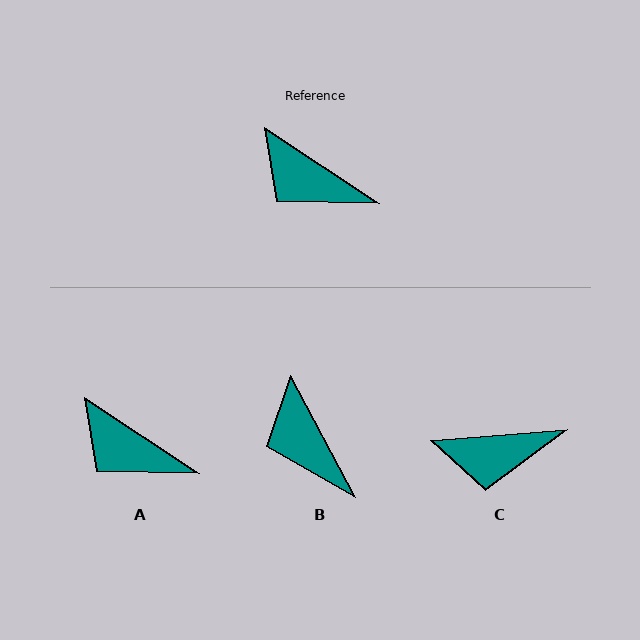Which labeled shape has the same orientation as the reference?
A.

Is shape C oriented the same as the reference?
No, it is off by about 38 degrees.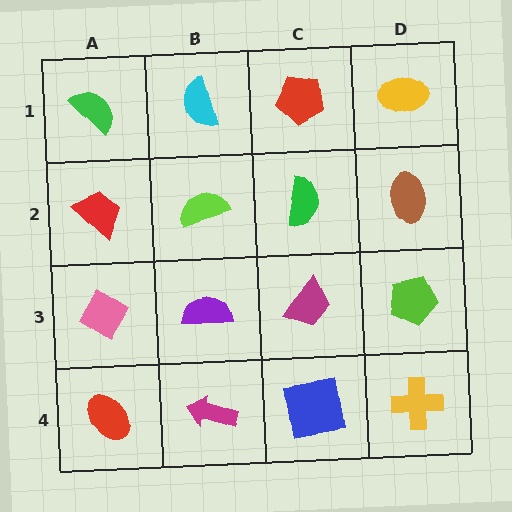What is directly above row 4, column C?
A magenta trapezoid.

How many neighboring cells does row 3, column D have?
3.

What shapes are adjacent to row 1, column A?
A red trapezoid (row 2, column A), a cyan semicircle (row 1, column B).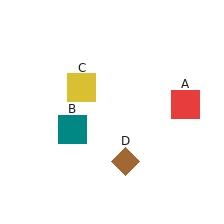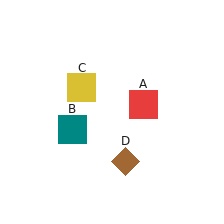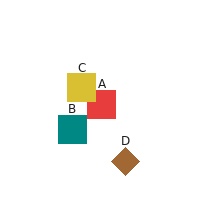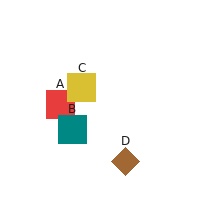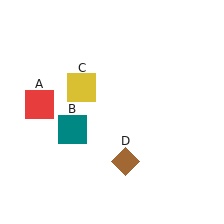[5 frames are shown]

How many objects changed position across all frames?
1 object changed position: red square (object A).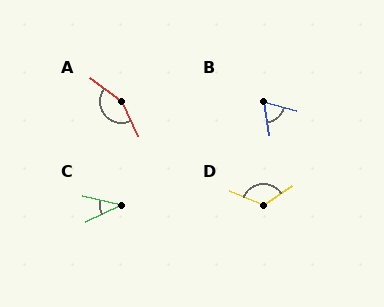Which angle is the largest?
A, at approximately 153 degrees.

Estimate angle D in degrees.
Approximately 125 degrees.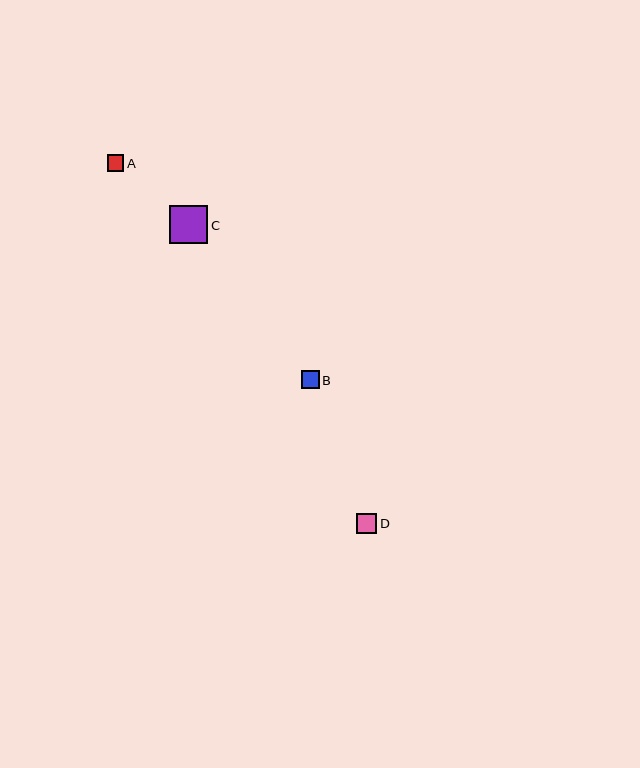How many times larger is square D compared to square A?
Square D is approximately 1.3 times the size of square A.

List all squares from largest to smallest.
From largest to smallest: C, D, B, A.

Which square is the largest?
Square C is the largest with a size of approximately 38 pixels.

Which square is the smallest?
Square A is the smallest with a size of approximately 16 pixels.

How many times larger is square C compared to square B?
Square C is approximately 2.2 times the size of square B.